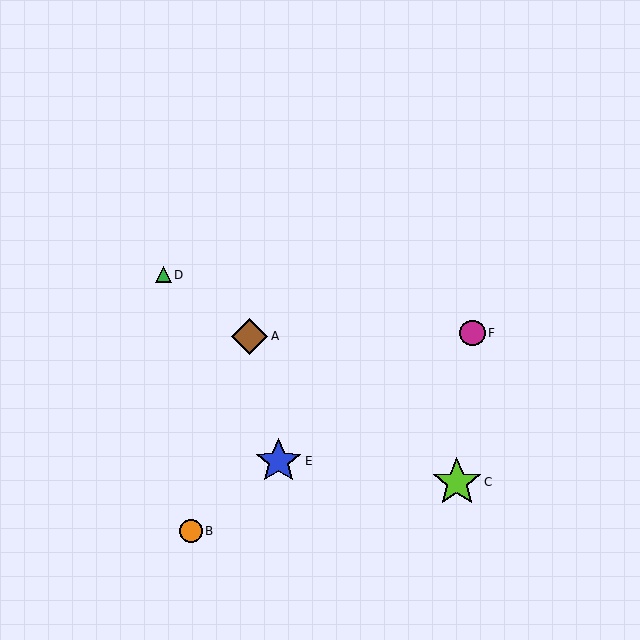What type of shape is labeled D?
Shape D is a green triangle.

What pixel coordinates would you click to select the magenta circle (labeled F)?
Click at (473, 333) to select the magenta circle F.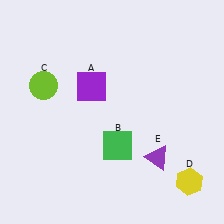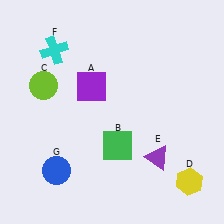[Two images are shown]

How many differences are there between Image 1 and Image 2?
There are 2 differences between the two images.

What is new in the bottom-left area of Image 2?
A blue circle (G) was added in the bottom-left area of Image 2.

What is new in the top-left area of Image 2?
A cyan cross (F) was added in the top-left area of Image 2.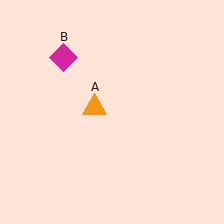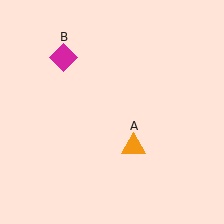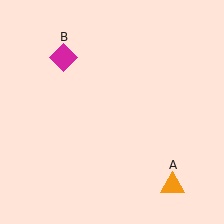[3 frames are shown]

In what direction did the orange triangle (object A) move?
The orange triangle (object A) moved down and to the right.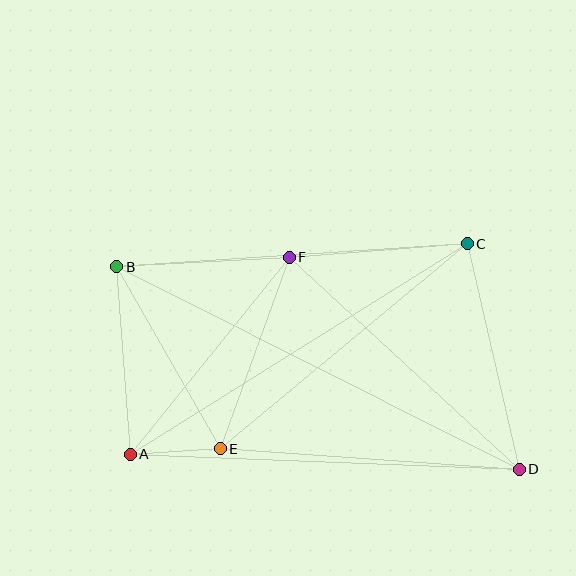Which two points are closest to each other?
Points A and E are closest to each other.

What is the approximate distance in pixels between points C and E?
The distance between C and E is approximately 321 pixels.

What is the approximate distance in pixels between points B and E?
The distance between B and E is approximately 210 pixels.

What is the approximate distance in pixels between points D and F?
The distance between D and F is approximately 313 pixels.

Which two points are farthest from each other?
Points B and D are farthest from each other.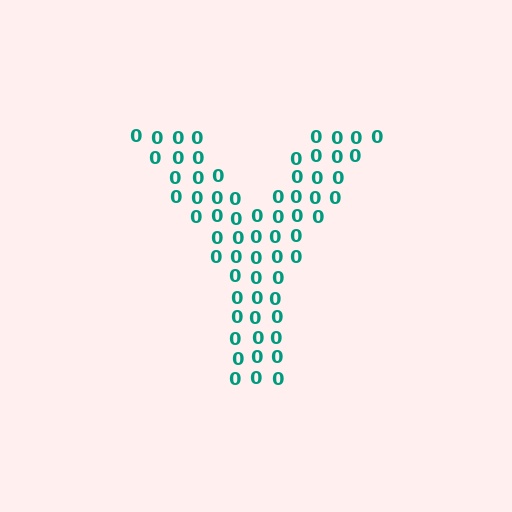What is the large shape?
The large shape is the letter Y.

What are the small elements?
The small elements are digit 0's.